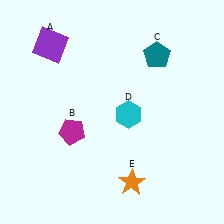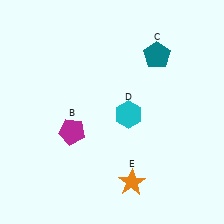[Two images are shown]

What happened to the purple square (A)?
The purple square (A) was removed in Image 2. It was in the top-left area of Image 1.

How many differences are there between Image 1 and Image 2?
There is 1 difference between the two images.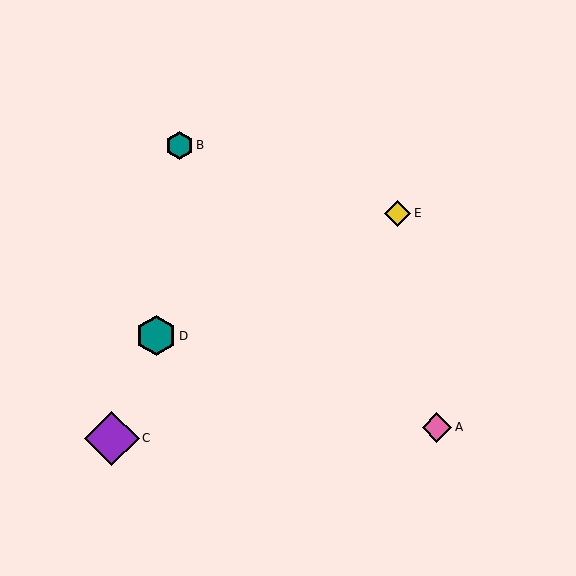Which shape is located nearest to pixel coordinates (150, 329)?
The teal hexagon (labeled D) at (156, 336) is nearest to that location.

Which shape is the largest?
The purple diamond (labeled C) is the largest.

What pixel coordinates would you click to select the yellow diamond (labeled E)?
Click at (398, 213) to select the yellow diamond E.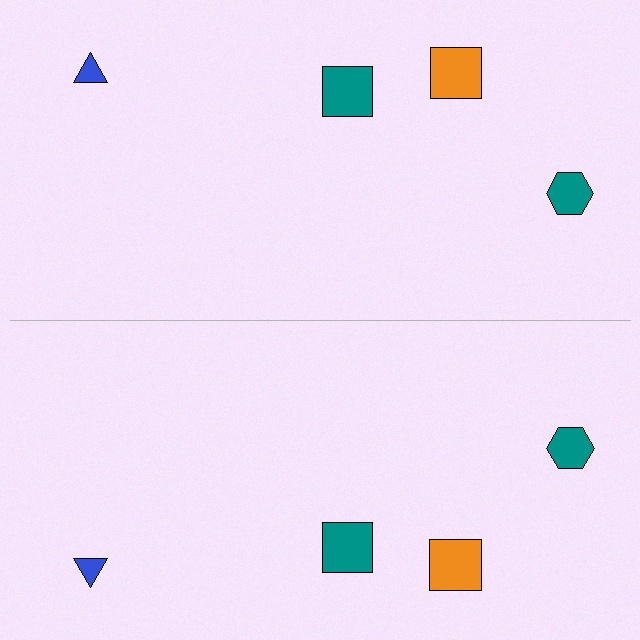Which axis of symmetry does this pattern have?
The pattern has a horizontal axis of symmetry running through the center of the image.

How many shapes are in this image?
There are 8 shapes in this image.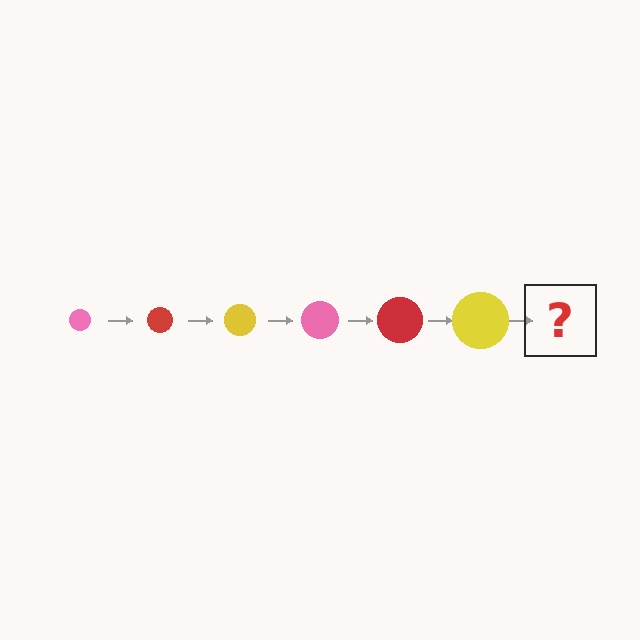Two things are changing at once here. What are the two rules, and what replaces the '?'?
The two rules are that the circle grows larger each step and the color cycles through pink, red, and yellow. The '?' should be a pink circle, larger than the previous one.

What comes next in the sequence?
The next element should be a pink circle, larger than the previous one.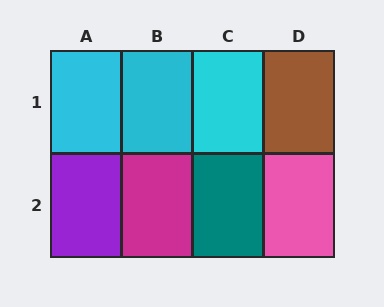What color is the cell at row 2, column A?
Purple.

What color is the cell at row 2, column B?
Magenta.